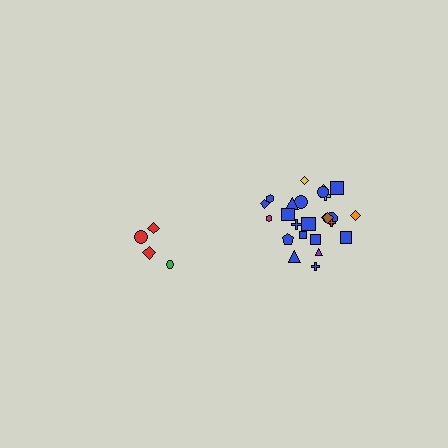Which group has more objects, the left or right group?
The right group.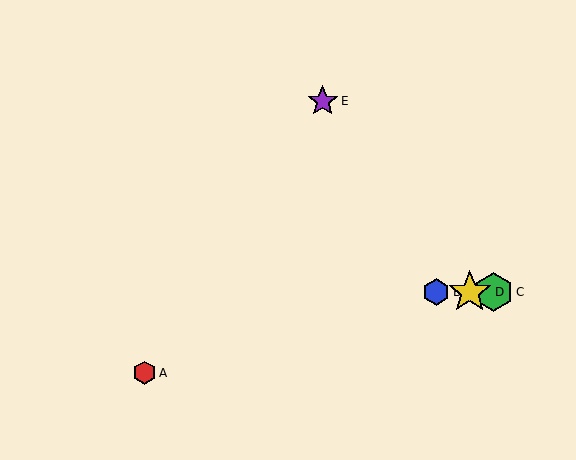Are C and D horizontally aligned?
Yes, both are at y≈292.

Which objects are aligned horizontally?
Objects B, C, D are aligned horizontally.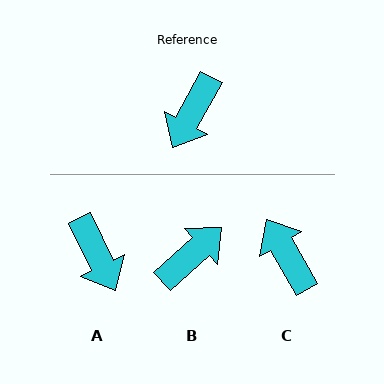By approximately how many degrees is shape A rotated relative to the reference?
Approximately 55 degrees counter-clockwise.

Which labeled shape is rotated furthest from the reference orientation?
B, about 161 degrees away.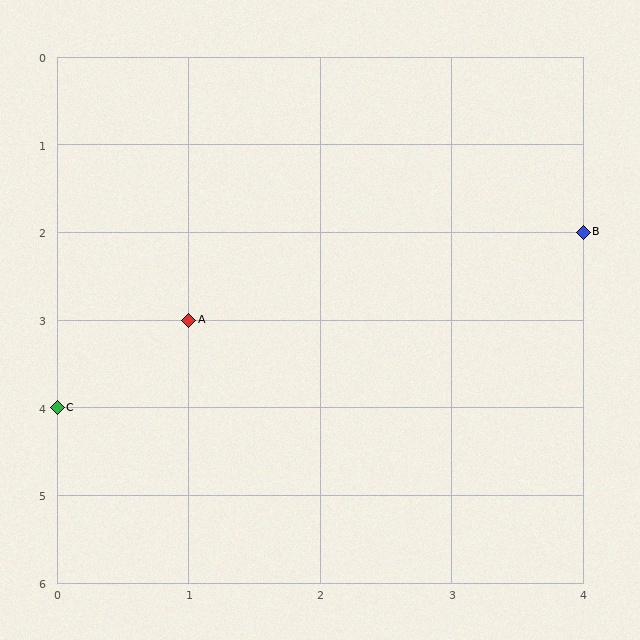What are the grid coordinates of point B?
Point B is at grid coordinates (4, 2).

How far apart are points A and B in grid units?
Points A and B are 3 columns and 1 row apart (about 3.2 grid units diagonally).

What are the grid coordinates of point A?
Point A is at grid coordinates (1, 3).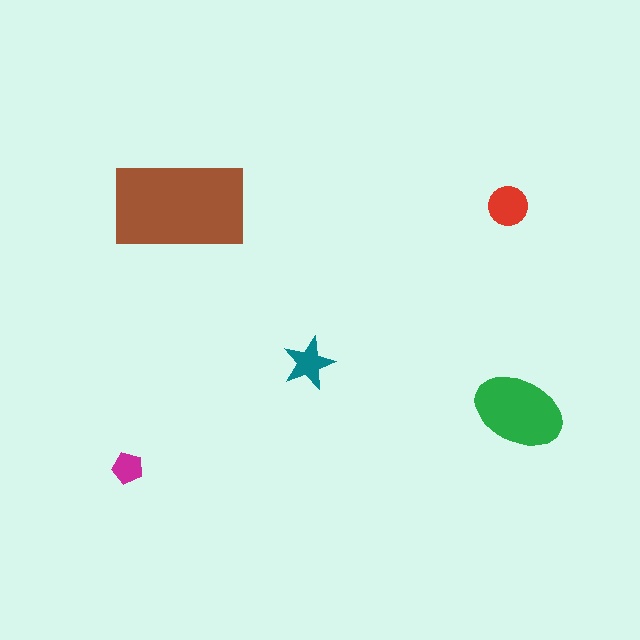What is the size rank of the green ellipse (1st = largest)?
2nd.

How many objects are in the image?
There are 5 objects in the image.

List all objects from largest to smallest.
The brown rectangle, the green ellipse, the red circle, the teal star, the magenta pentagon.